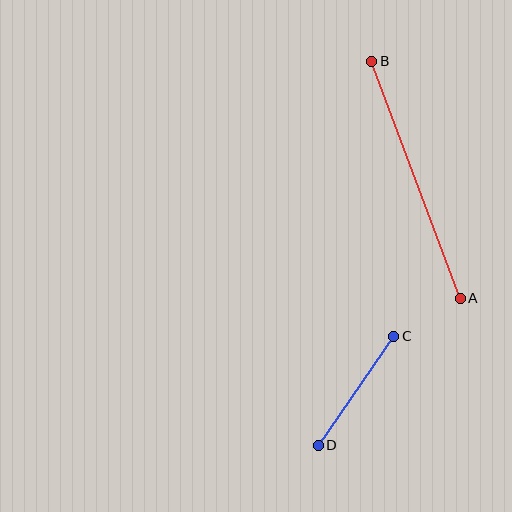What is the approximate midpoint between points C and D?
The midpoint is at approximately (356, 391) pixels.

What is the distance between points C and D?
The distance is approximately 133 pixels.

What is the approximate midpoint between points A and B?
The midpoint is at approximately (416, 180) pixels.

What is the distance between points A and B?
The distance is approximately 253 pixels.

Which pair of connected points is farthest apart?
Points A and B are farthest apart.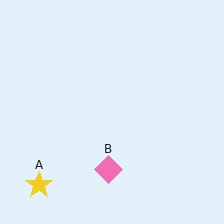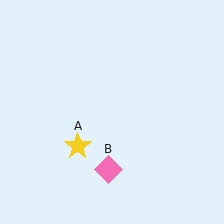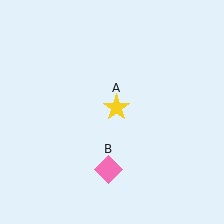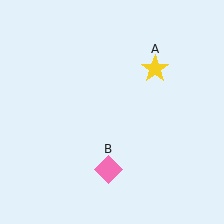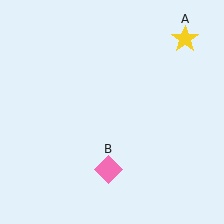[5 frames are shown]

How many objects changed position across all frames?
1 object changed position: yellow star (object A).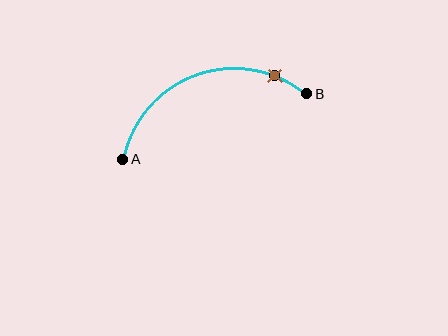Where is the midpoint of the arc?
The arc midpoint is the point on the curve farthest from the straight line joining A and B. It sits above that line.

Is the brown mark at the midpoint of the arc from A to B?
No. The brown mark lies on the arc but is closer to endpoint B. The arc midpoint would be at the point on the curve equidistant along the arc from both A and B.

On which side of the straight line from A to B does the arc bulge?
The arc bulges above the straight line connecting A and B.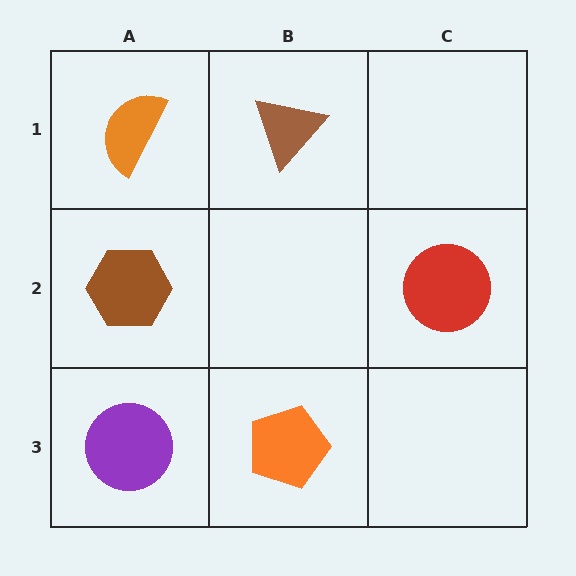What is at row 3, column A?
A purple circle.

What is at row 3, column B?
An orange pentagon.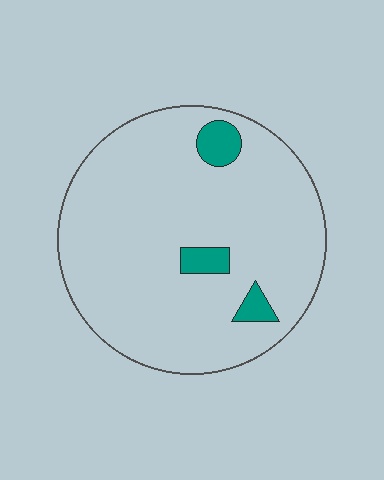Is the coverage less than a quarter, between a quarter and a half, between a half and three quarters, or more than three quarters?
Less than a quarter.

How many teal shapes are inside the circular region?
3.